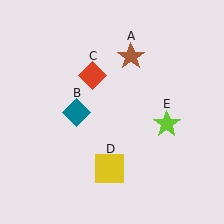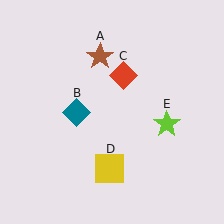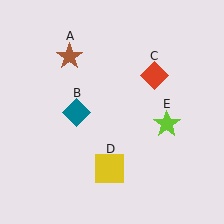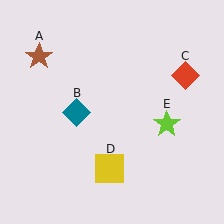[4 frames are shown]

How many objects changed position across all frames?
2 objects changed position: brown star (object A), red diamond (object C).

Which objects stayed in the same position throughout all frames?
Teal diamond (object B) and yellow square (object D) and lime star (object E) remained stationary.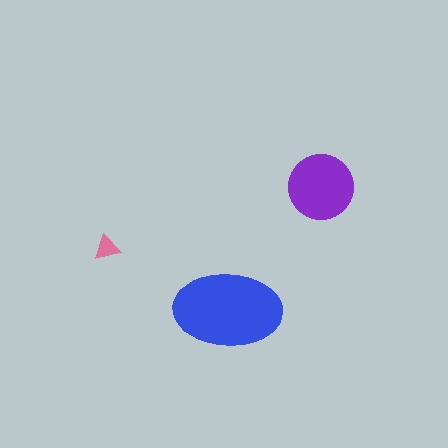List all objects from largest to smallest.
The blue ellipse, the purple circle, the pink triangle.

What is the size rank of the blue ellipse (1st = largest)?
1st.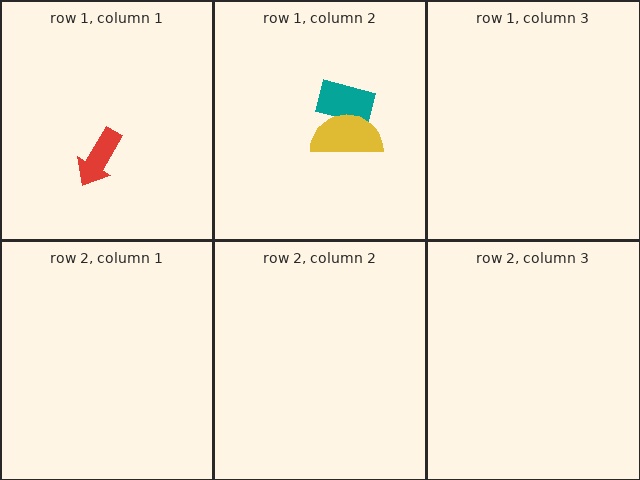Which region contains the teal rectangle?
The row 1, column 2 region.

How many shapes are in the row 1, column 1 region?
1.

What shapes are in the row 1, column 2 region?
The teal rectangle, the yellow semicircle.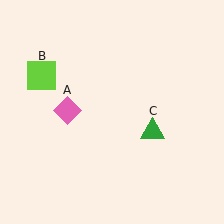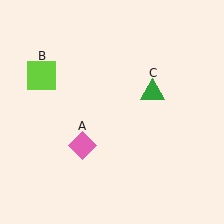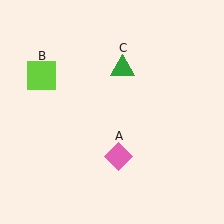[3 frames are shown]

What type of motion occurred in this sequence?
The pink diamond (object A), green triangle (object C) rotated counterclockwise around the center of the scene.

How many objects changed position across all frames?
2 objects changed position: pink diamond (object A), green triangle (object C).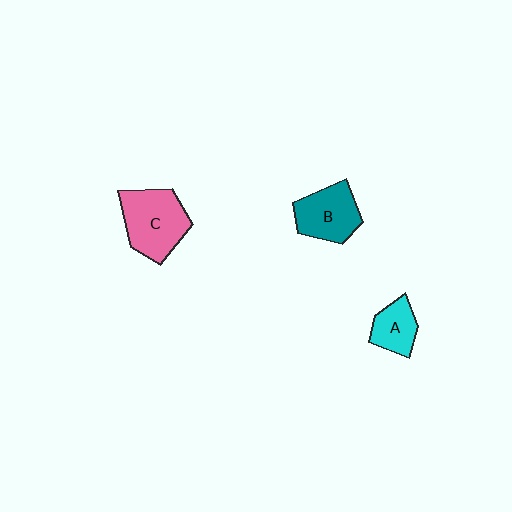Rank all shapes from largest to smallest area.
From largest to smallest: C (pink), B (teal), A (cyan).